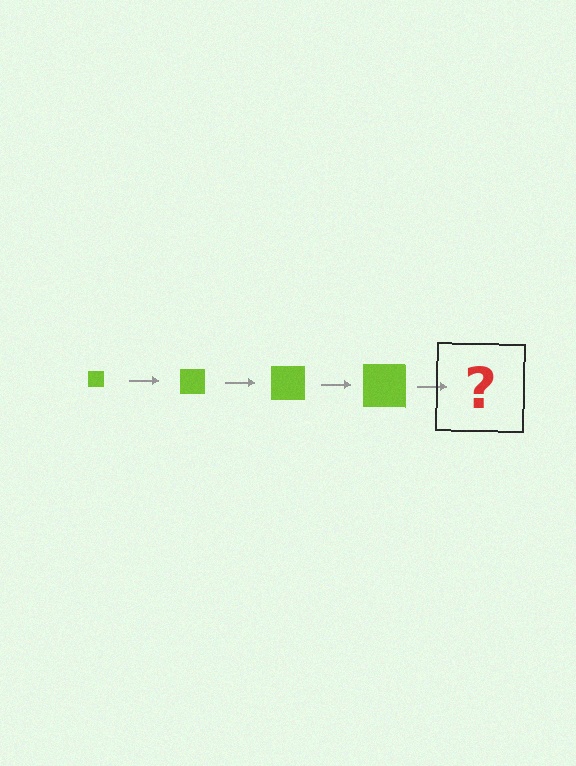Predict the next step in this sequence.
The next step is a lime square, larger than the previous one.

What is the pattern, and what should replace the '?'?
The pattern is that the square gets progressively larger each step. The '?' should be a lime square, larger than the previous one.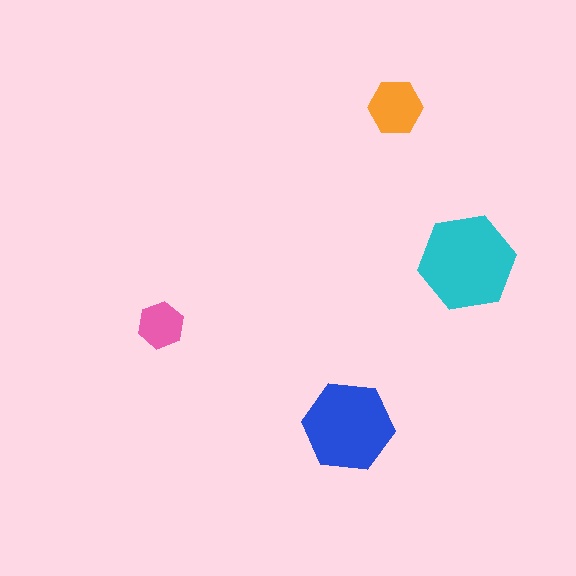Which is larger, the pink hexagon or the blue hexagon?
The blue one.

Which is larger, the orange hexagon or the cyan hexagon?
The cyan one.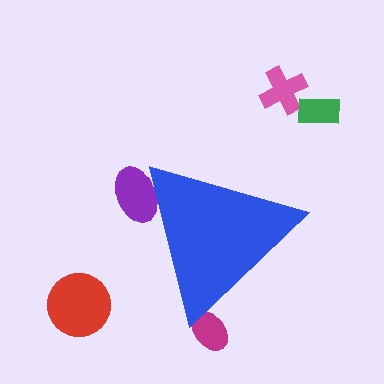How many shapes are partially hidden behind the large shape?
2 shapes are partially hidden.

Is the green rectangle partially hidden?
No, the green rectangle is fully visible.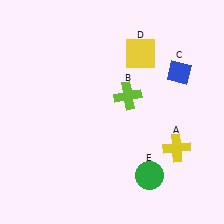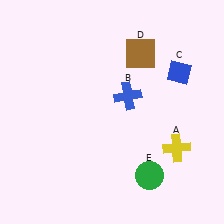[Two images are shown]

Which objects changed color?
B changed from lime to blue. D changed from yellow to brown.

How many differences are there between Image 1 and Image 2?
There are 2 differences between the two images.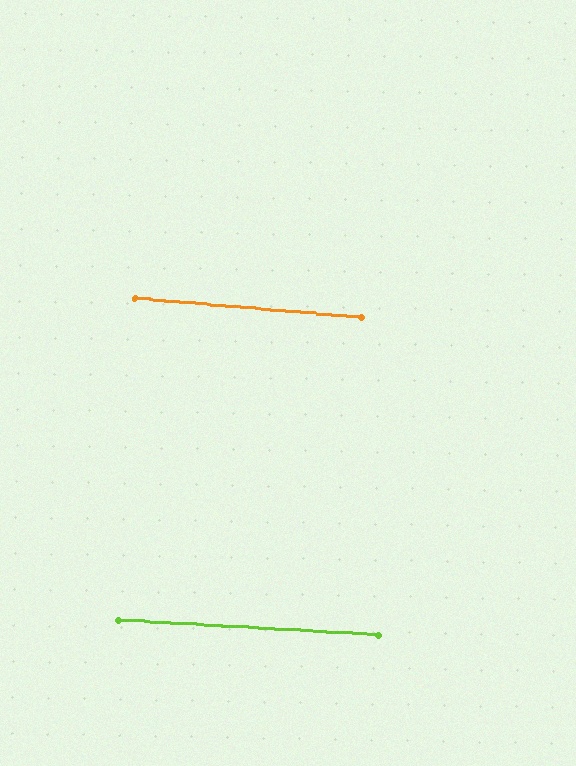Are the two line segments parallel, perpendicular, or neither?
Parallel — their directions differ by only 1.6°.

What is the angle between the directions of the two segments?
Approximately 2 degrees.